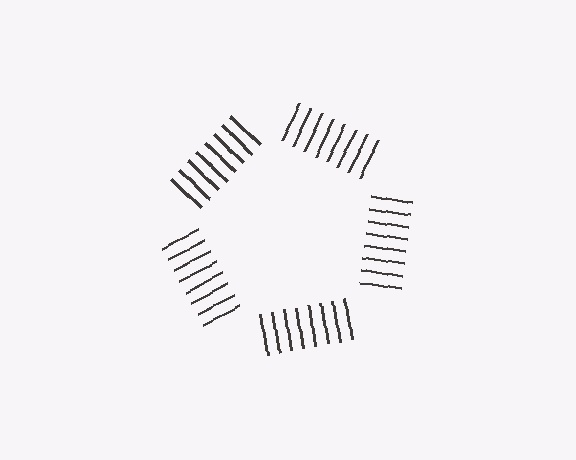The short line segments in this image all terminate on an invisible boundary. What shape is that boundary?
An illusory pentagon — the line segments terminate on its edges but no continuous stroke is drawn.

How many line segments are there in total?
40 — 8 along each of the 5 edges.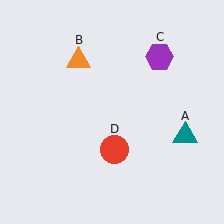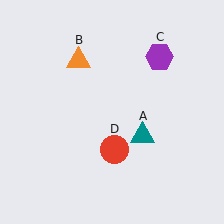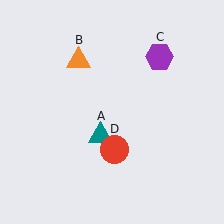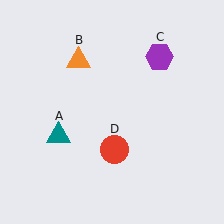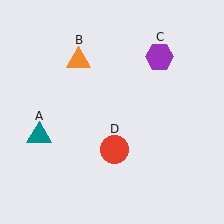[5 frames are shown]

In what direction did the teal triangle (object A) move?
The teal triangle (object A) moved left.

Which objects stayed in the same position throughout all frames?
Orange triangle (object B) and purple hexagon (object C) and red circle (object D) remained stationary.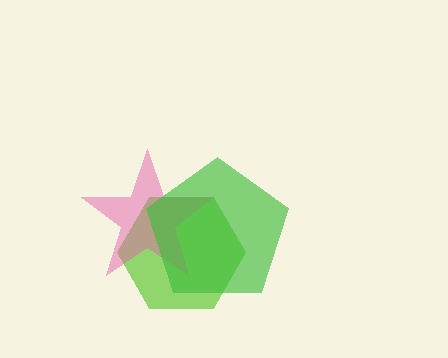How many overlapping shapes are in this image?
There are 3 overlapping shapes in the image.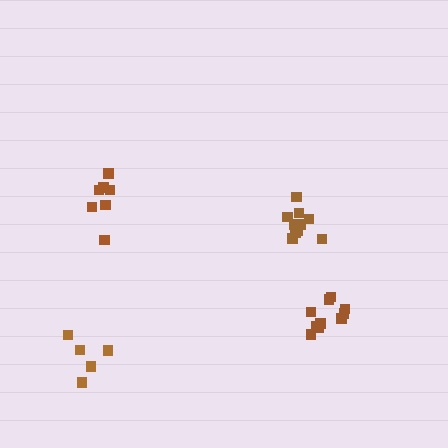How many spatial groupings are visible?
There are 4 spatial groupings.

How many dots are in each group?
Group 1: 5 dots, Group 2: 10 dots, Group 3: 7 dots, Group 4: 10 dots (32 total).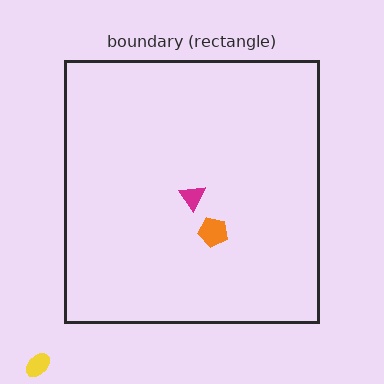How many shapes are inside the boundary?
2 inside, 1 outside.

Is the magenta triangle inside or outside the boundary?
Inside.